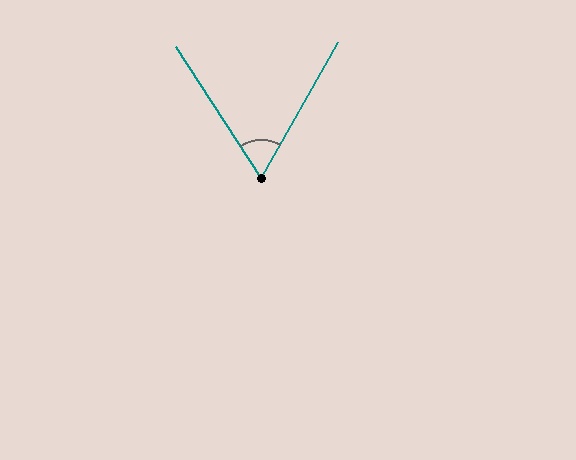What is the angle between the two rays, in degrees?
Approximately 63 degrees.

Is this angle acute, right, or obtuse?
It is acute.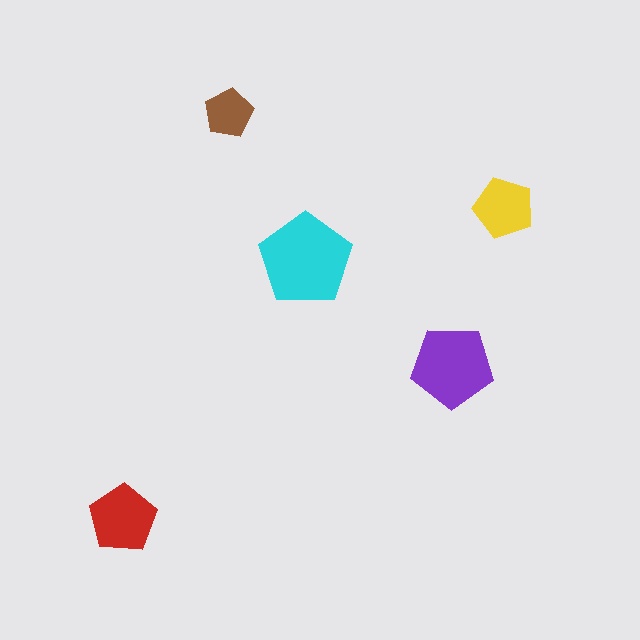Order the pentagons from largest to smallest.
the cyan one, the purple one, the red one, the yellow one, the brown one.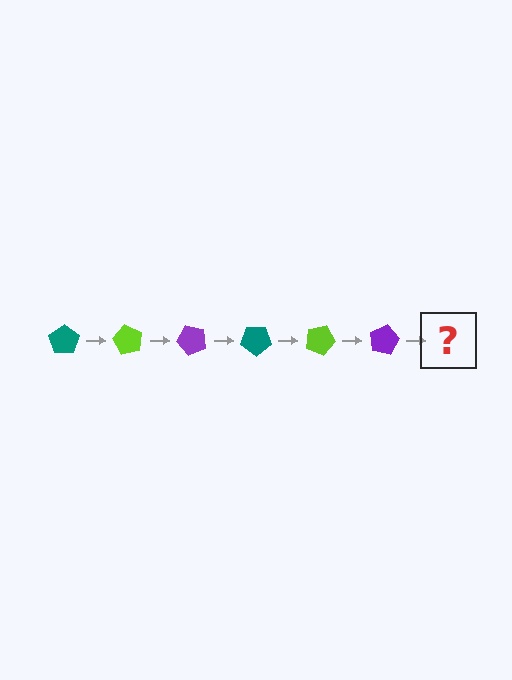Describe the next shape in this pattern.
It should be a teal pentagon, rotated 360 degrees from the start.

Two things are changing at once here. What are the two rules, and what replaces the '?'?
The two rules are that it rotates 60 degrees each step and the color cycles through teal, lime, and purple. The '?' should be a teal pentagon, rotated 360 degrees from the start.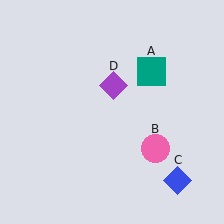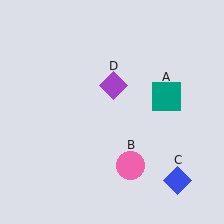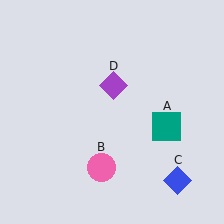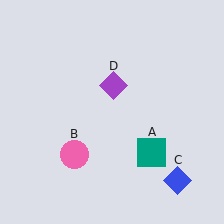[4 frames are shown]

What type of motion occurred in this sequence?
The teal square (object A), pink circle (object B) rotated clockwise around the center of the scene.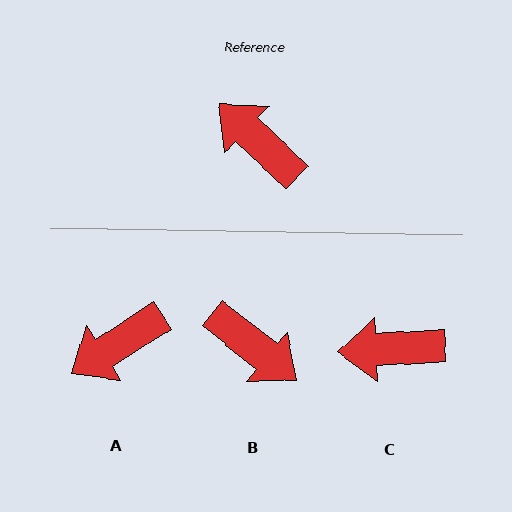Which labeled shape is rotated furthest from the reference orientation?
B, about 175 degrees away.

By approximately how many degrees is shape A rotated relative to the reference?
Approximately 76 degrees counter-clockwise.